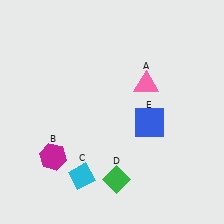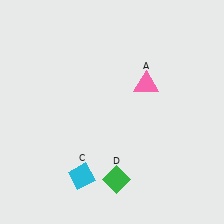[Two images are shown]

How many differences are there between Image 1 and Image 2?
There are 2 differences between the two images.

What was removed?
The magenta hexagon (B), the blue square (E) were removed in Image 2.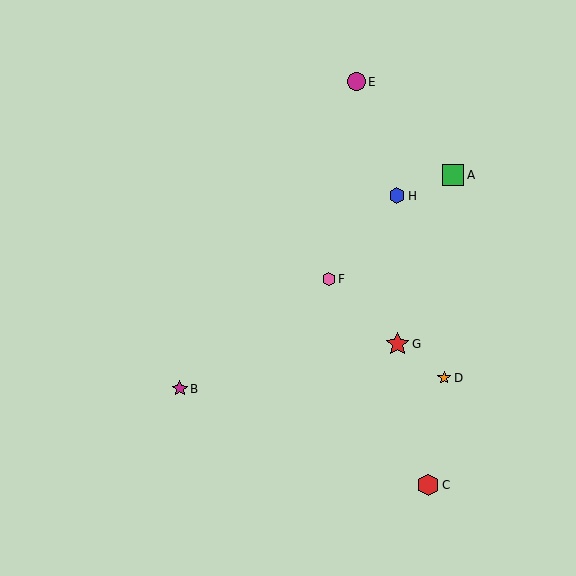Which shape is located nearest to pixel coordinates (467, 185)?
The green square (labeled A) at (453, 175) is nearest to that location.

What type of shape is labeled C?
Shape C is a red hexagon.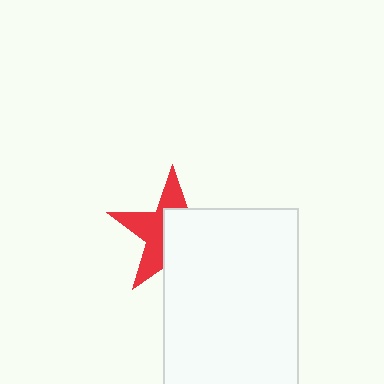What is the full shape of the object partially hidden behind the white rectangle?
The partially hidden object is a red star.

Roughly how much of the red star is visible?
About half of it is visible (roughly 47%).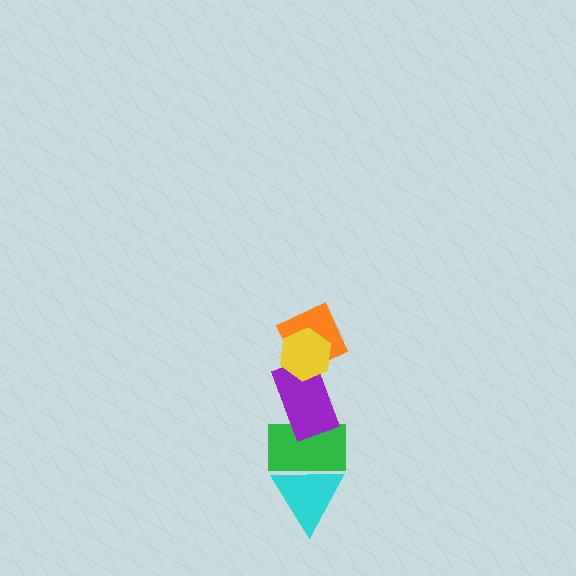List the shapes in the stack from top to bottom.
From top to bottom: the yellow hexagon, the orange diamond, the purple rectangle, the green rectangle, the cyan triangle.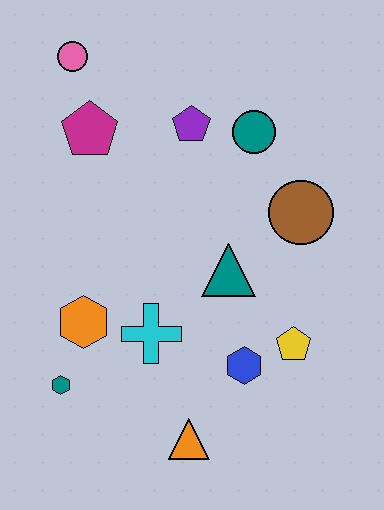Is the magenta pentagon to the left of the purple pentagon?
Yes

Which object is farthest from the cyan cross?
The pink circle is farthest from the cyan cross.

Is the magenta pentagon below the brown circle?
No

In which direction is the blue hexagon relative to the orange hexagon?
The blue hexagon is to the right of the orange hexagon.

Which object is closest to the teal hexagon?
The orange hexagon is closest to the teal hexagon.